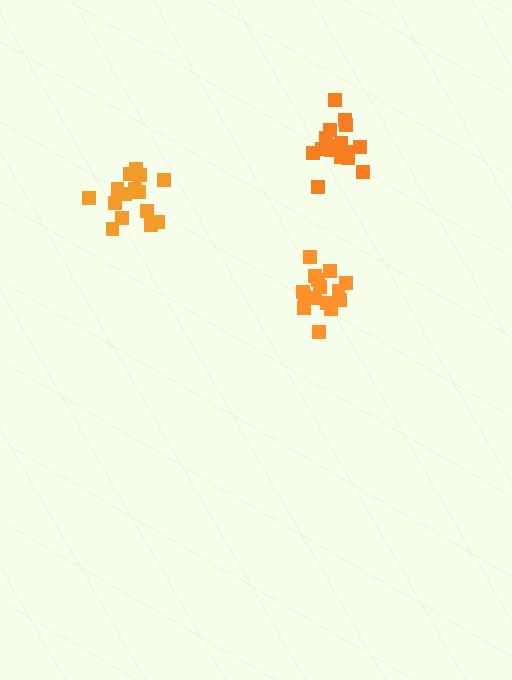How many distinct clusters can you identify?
There are 3 distinct clusters.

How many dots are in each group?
Group 1: 15 dots, Group 2: 16 dots, Group 3: 16 dots (47 total).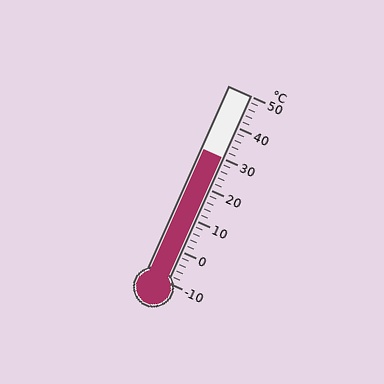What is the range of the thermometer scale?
The thermometer scale ranges from -10°C to 50°C.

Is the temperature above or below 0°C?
The temperature is above 0°C.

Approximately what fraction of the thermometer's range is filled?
The thermometer is filled to approximately 65% of its range.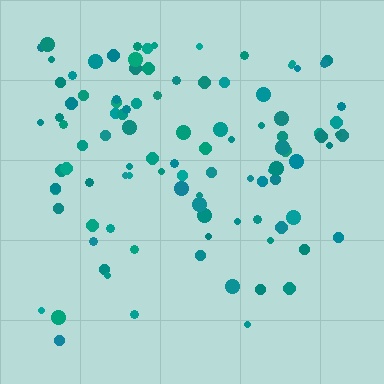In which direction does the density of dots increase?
From bottom to top, with the top side densest.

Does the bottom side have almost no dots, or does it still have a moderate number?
Still a moderate number, just noticeably fewer than the top.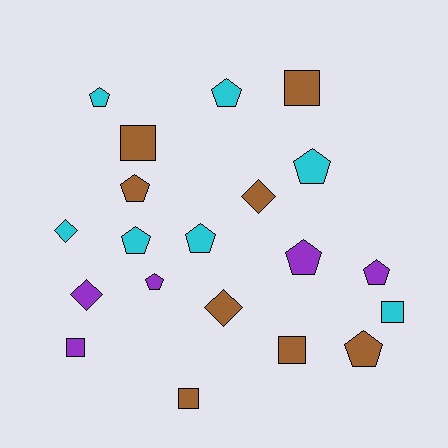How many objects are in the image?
There are 20 objects.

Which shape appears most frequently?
Pentagon, with 10 objects.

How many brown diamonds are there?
There are 2 brown diamonds.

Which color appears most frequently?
Brown, with 8 objects.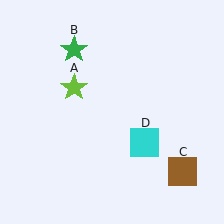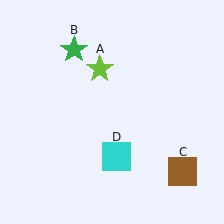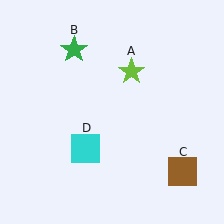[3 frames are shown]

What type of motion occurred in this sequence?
The lime star (object A), cyan square (object D) rotated clockwise around the center of the scene.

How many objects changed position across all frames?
2 objects changed position: lime star (object A), cyan square (object D).